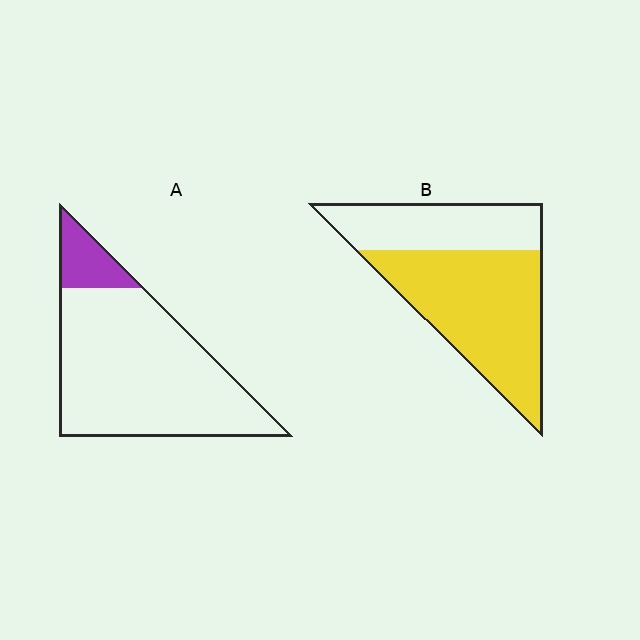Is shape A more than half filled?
No.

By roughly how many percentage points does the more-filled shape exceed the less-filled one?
By roughly 50 percentage points (B over A).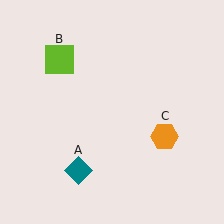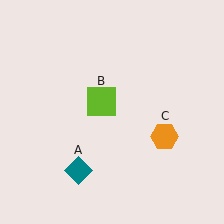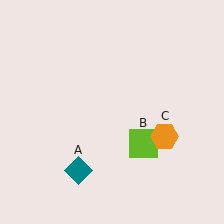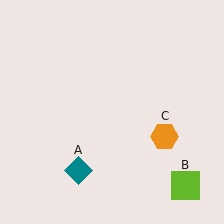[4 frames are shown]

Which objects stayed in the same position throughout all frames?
Teal diamond (object A) and orange hexagon (object C) remained stationary.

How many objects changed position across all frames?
1 object changed position: lime square (object B).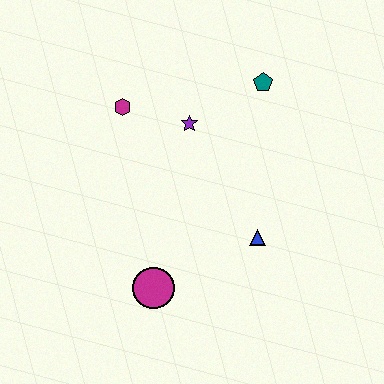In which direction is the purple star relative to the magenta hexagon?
The purple star is to the right of the magenta hexagon.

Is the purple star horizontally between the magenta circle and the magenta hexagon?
No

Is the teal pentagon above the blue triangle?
Yes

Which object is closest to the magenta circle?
The blue triangle is closest to the magenta circle.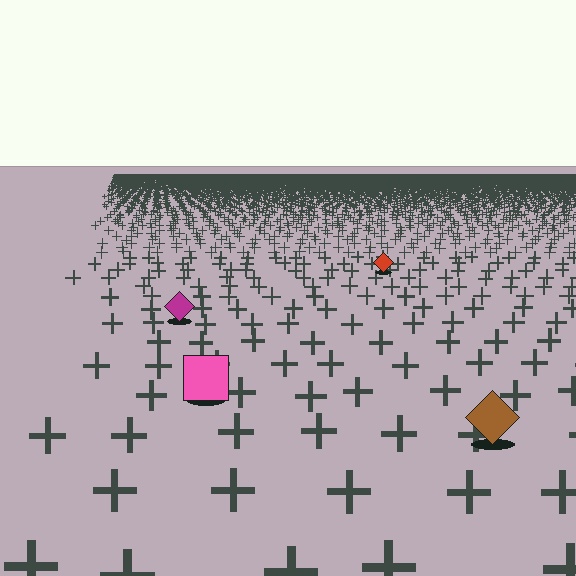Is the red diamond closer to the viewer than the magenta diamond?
No. The magenta diamond is closer — you can tell from the texture gradient: the ground texture is coarser near it.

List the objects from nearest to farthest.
From nearest to farthest: the brown diamond, the pink square, the magenta diamond, the red diamond.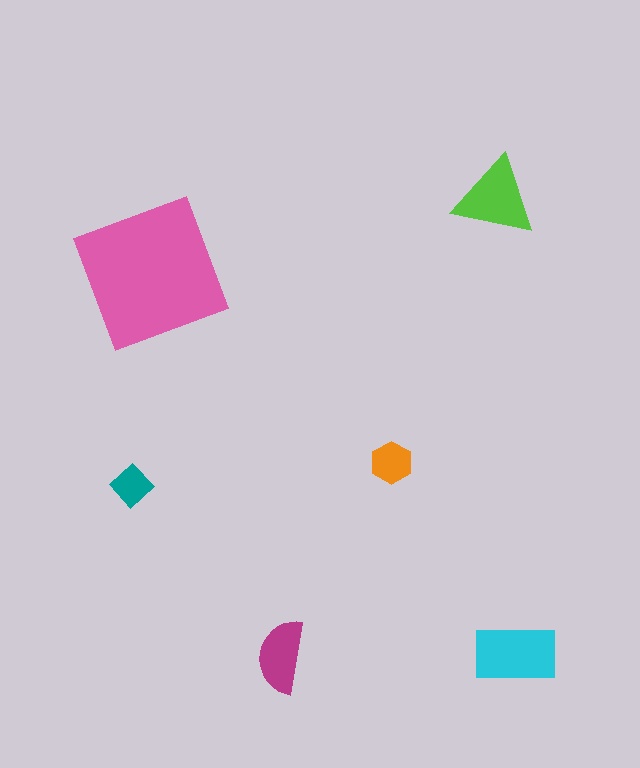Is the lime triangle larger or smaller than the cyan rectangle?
Smaller.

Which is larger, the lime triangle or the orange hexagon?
The lime triangle.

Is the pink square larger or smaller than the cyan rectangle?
Larger.